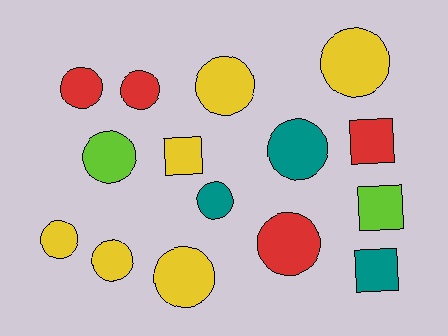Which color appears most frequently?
Yellow, with 6 objects.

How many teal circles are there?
There are 2 teal circles.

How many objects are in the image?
There are 15 objects.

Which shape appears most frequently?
Circle, with 11 objects.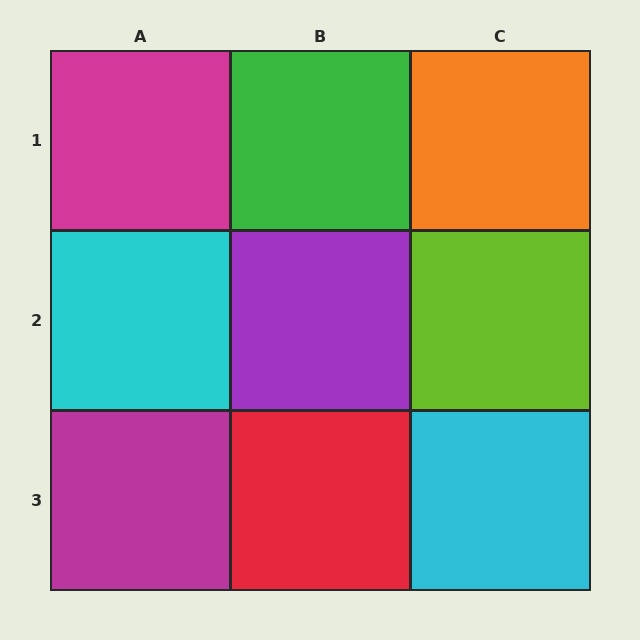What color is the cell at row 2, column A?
Cyan.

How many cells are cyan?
2 cells are cyan.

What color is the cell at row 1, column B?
Green.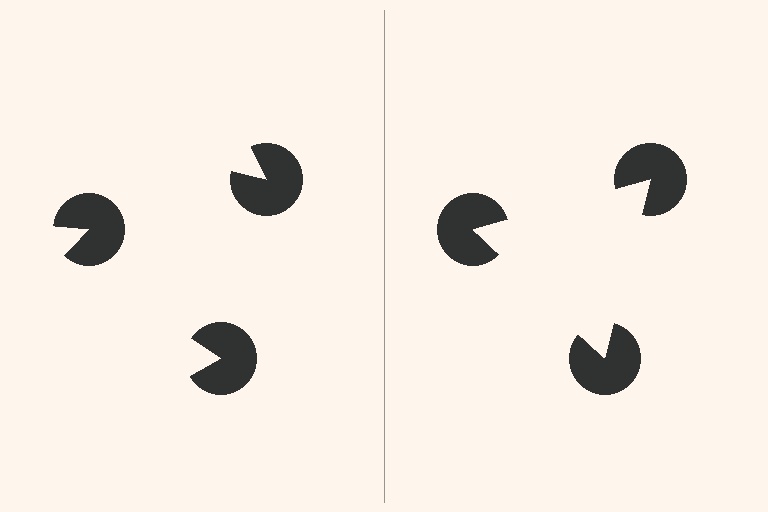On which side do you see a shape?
An illusory triangle appears on the right side. On the left side the wedge cuts are rotated, so no coherent shape forms.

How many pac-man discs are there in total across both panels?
6 — 3 on each side.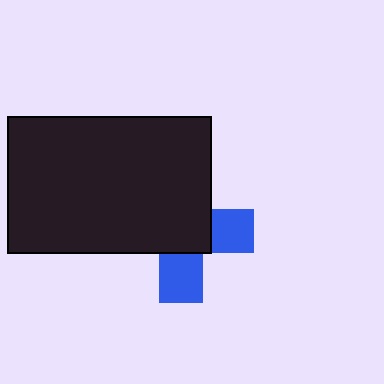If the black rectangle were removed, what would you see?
You would see the complete blue cross.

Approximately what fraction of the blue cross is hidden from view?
Roughly 63% of the blue cross is hidden behind the black rectangle.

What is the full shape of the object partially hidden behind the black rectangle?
The partially hidden object is a blue cross.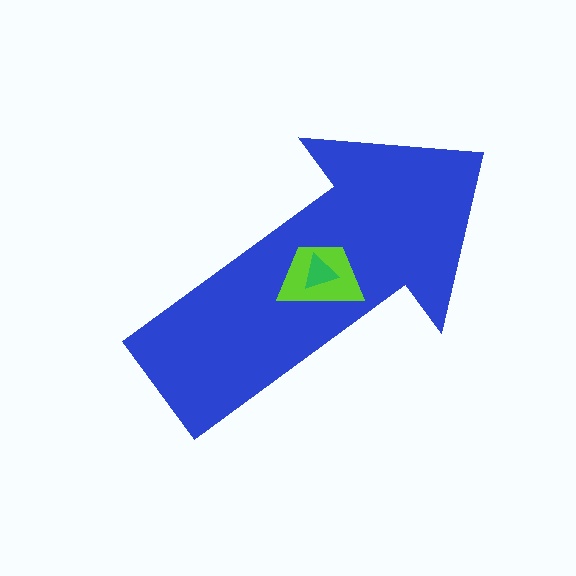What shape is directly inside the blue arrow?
The lime trapezoid.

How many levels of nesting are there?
3.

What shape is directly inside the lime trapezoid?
The green triangle.